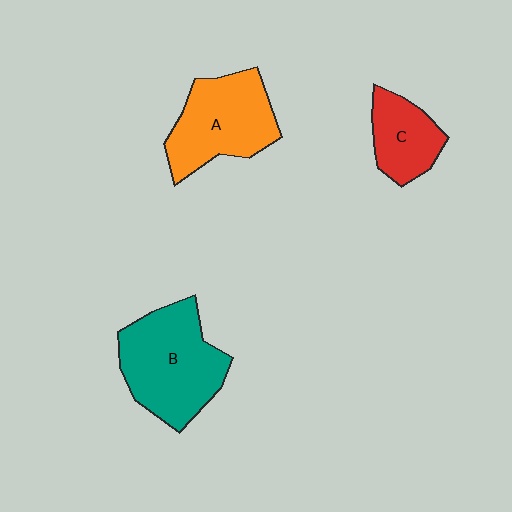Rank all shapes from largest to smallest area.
From largest to smallest: B (teal), A (orange), C (red).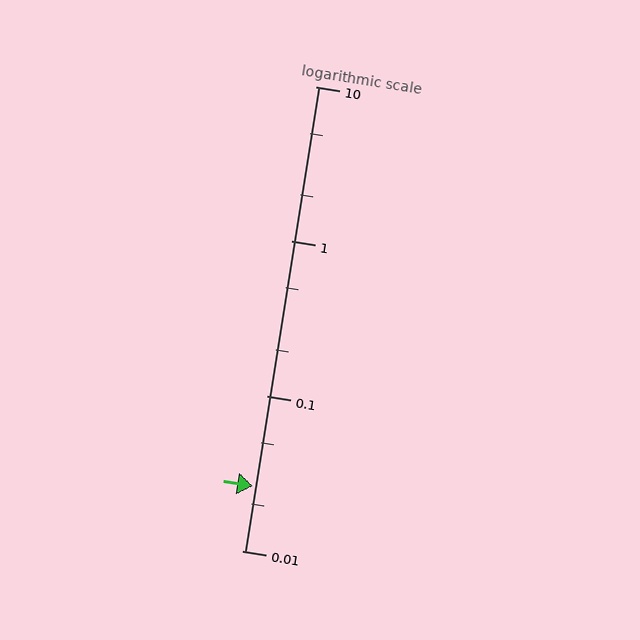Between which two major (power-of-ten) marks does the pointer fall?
The pointer is between 0.01 and 0.1.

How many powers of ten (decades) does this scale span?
The scale spans 3 decades, from 0.01 to 10.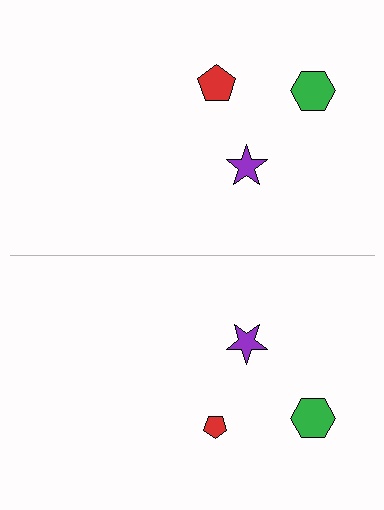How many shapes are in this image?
There are 6 shapes in this image.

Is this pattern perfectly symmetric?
No, the pattern is not perfectly symmetric. The red pentagon on the bottom side has a different size than its mirror counterpart.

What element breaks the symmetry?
The red pentagon on the bottom side has a different size than its mirror counterpart.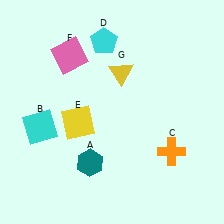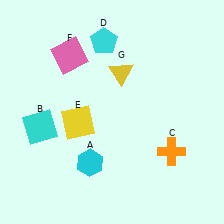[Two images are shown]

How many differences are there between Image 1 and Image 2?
There is 1 difference between the two images.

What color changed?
The hexagon (A) changed from teal in Image 1 to cyan in Image 2.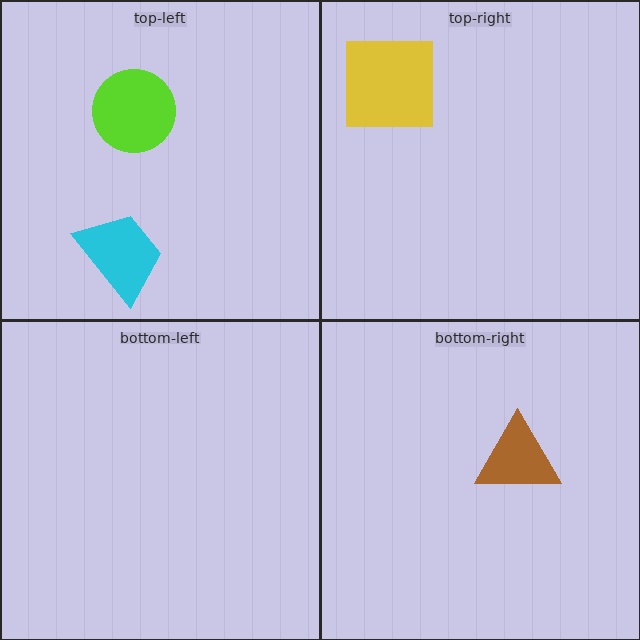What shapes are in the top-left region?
The lime circle, the cyan trapezoid.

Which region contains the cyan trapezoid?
The top-left region.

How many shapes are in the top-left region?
2.